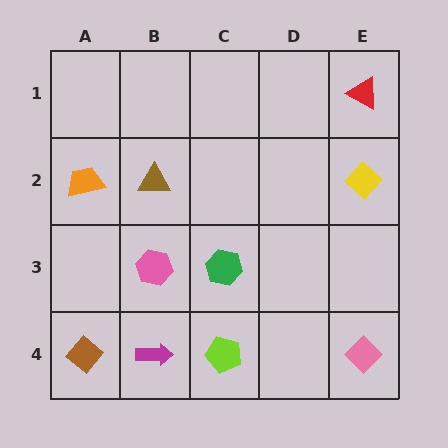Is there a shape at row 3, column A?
No, that cell is empty.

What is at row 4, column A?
A brown diamond.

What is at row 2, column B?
A brown triangle.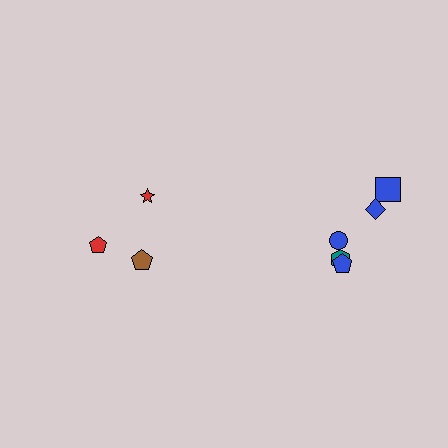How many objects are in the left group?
There are 3 objects.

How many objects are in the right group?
There are 5 objects.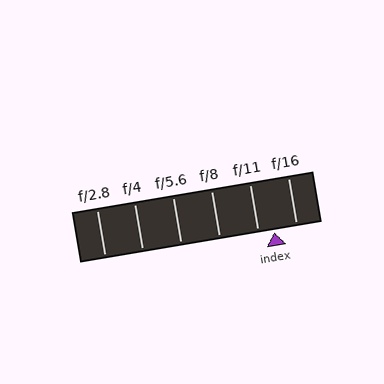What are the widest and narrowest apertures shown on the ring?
The widest aperture shown is f/2.8 and the narrowest is f/16.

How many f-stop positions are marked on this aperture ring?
There are 6 f-stop positions marked.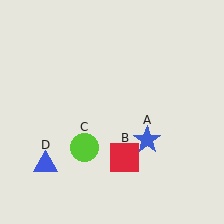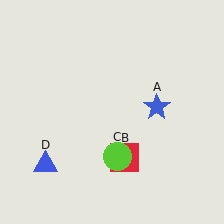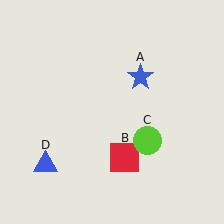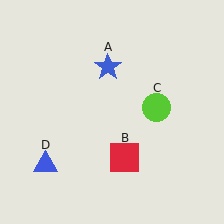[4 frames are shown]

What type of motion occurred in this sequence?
The blue star (object A), lime circle (object C) rotated counterclockwise around the center of the scene.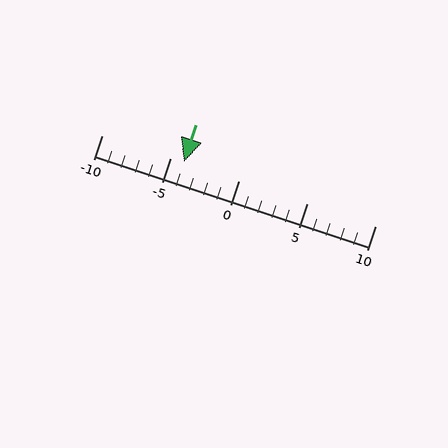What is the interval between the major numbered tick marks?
The major tick marks are spaced 5 units apart.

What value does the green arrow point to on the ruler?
The green arrow points to approximately -4.